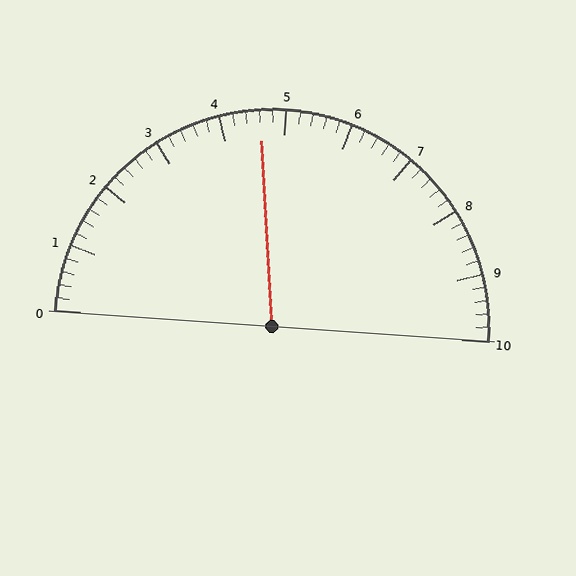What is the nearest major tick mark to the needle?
The nearest major tick mark is 5.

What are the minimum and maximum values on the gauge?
The gauge ranges from 0 to 10.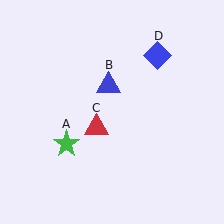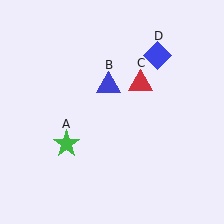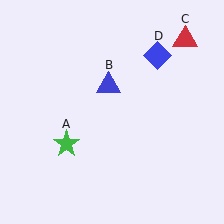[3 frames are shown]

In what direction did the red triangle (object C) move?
The red triangle (object C) moved up and to the right.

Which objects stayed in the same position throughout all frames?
Green star (object A) and blue triangle (object B) and blue diamond (object D) remained stationary.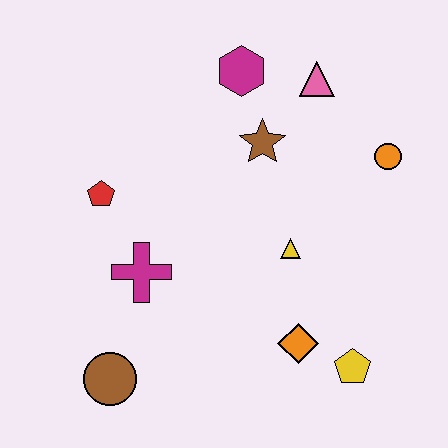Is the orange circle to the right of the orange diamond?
Yes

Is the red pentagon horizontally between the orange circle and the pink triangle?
No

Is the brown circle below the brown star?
Yes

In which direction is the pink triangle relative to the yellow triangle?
The pink triangle is above the yellow triangle.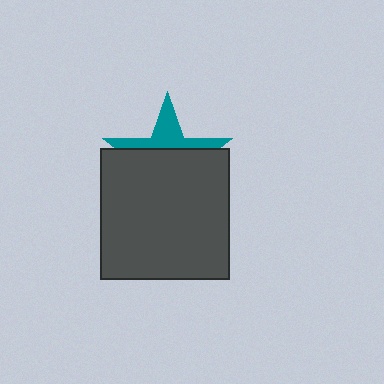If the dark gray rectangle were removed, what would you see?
You would see the complete teal star.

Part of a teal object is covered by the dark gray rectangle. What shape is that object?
It is a star.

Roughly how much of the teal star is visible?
A small part of it is visible (roughly 35%).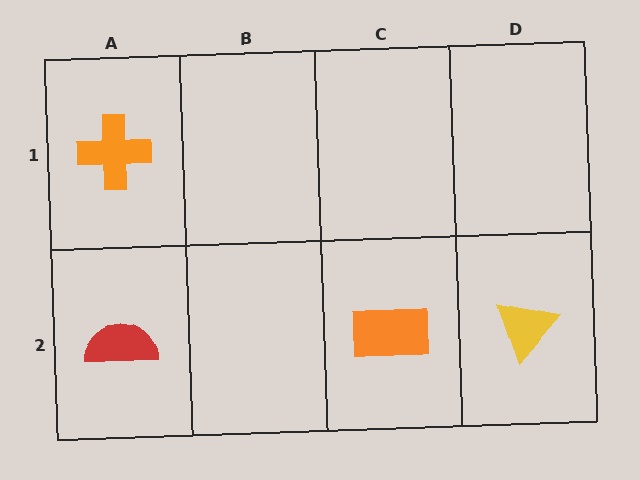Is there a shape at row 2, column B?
No, that cell is empty.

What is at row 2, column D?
A yellow triangle.